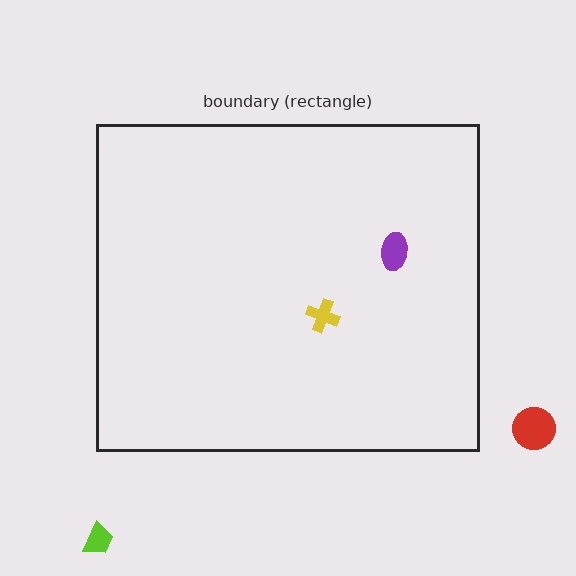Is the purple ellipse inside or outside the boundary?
Inside.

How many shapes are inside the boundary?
2 inside, 2 outside.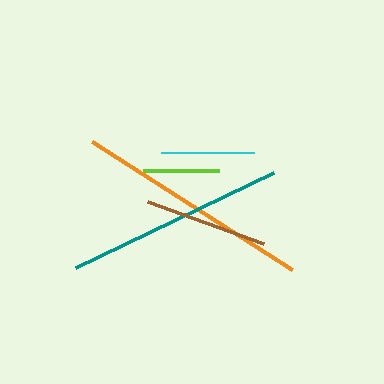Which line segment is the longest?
The orange line is the longest at approximately 238 pixels.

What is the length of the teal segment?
The teal segment is approximately 220 pixels long.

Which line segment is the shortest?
The lime line is the shortest at approximately 76 pixels.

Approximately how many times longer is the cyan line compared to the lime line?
The cyan line is approximately 1.2 times the length of the lime line.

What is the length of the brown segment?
The brown segment is approximately 123 pixels long.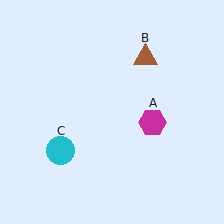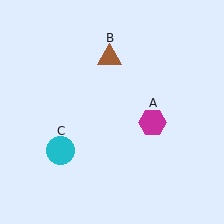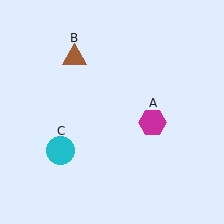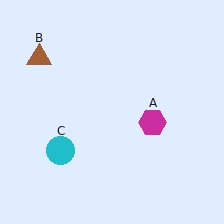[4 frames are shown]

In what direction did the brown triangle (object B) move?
The brown triangle (object B) moved left.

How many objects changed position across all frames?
1 object changed position: brown triangle (object B).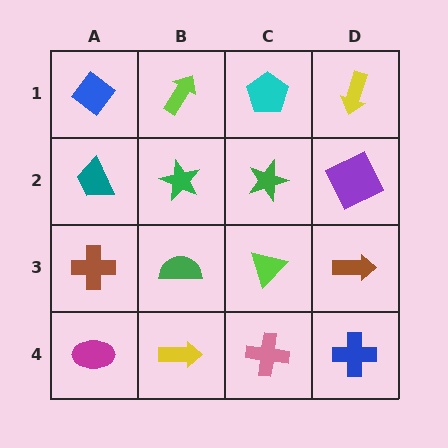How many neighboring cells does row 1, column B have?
3.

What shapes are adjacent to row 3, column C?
A green star (row 2, column C), a pink cross (row 4, column C), a green semicircle (row 3, column B), a brown arrow (row 3, column D).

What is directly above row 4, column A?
A brown cross.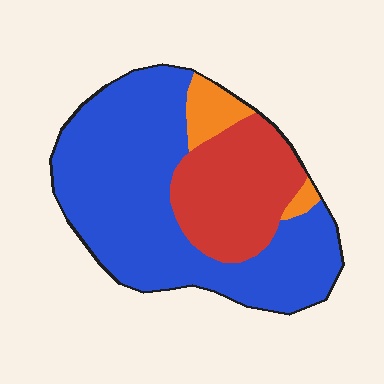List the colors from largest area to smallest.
From largest to smallest: blue, red, orange.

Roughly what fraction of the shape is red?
Red takes up about one quarter (1/4) of the shape.